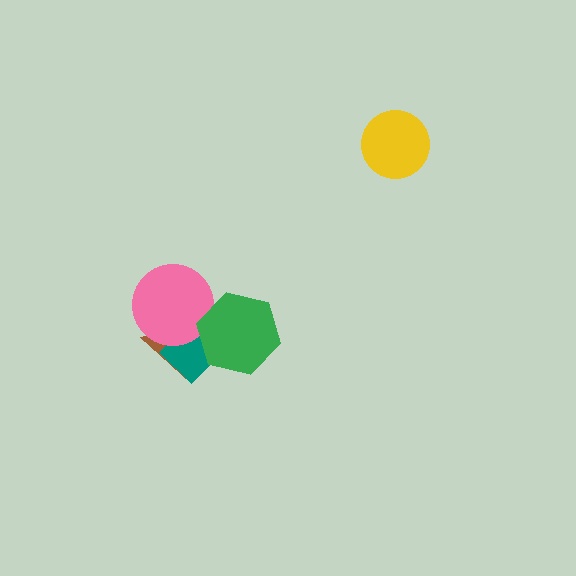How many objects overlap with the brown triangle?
3 objects overlap with the brown triangle.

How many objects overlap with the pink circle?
3 objects overlap with the pink circle.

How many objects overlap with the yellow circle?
0 objects overlap with the yellow circle.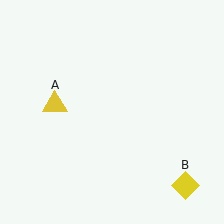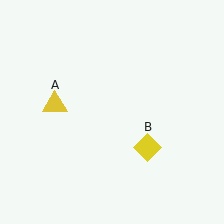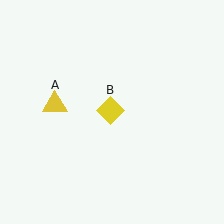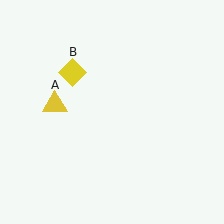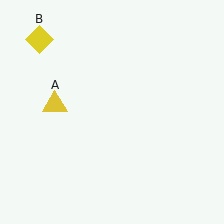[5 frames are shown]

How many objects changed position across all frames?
1 object changed position: yellow diamond (object B).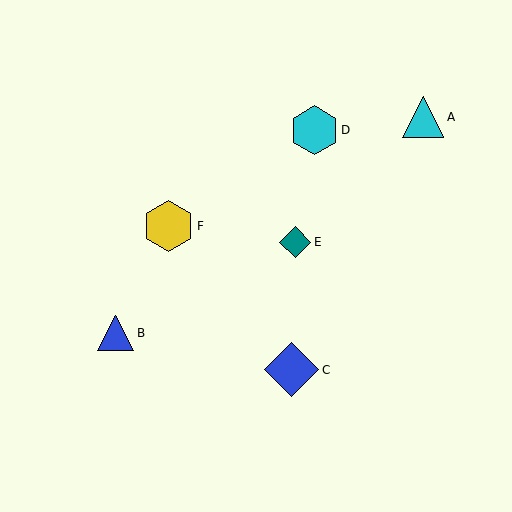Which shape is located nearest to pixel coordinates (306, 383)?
The blue diamond (labeled C) at (292, 370) is nearest to that location.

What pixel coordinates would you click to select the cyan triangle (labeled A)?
Click at (423, 117) to select the cyan triangle A.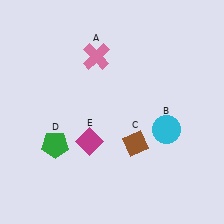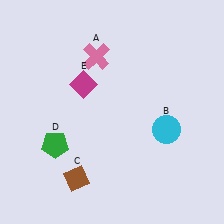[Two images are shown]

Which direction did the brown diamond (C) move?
The brown diamond (C) moved left.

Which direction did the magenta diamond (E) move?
The magenta diamond (E) moved up.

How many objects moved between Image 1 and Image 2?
2 objects moved between the two images.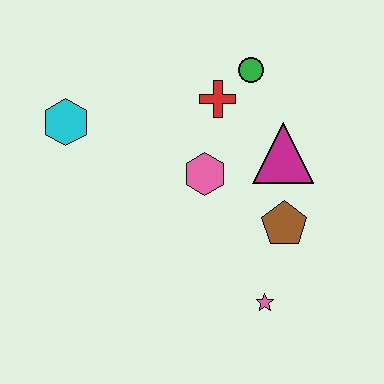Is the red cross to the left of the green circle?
Yes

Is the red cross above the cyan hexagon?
Yes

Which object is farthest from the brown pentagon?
The cyan hexagon is farthest from the brown pentagon.